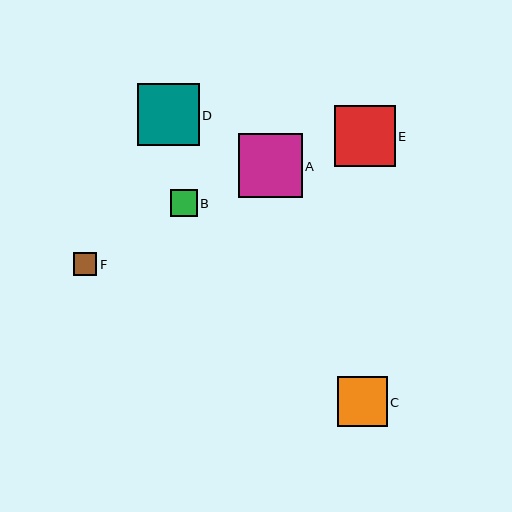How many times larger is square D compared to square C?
Square D is approximately 1.2 times the size of square C.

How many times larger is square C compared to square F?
Square C is approximately 2.2 times the size of square F.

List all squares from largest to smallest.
From largest to smallest: A, D, E, C, B, F.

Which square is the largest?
Square A is the largest with a size of approximately 64 pixels.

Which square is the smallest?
Square F is the smallest with a size of approximately 23 pixels.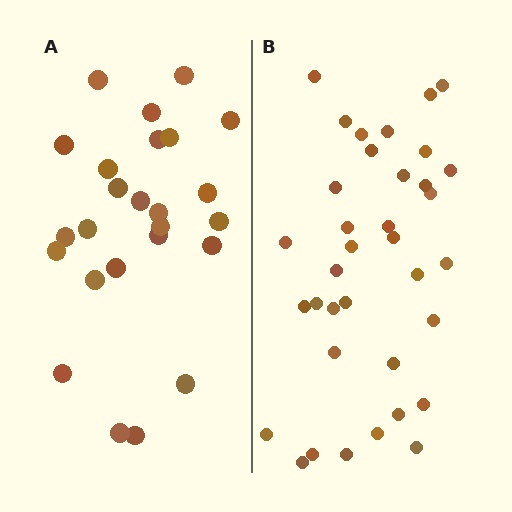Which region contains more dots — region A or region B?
Region B (the right region) has more dots.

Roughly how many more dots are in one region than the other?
Region B has roughly 12 or so more dots than region A.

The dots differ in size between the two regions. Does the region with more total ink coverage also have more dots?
No. Region A has more total ink coverage because its dots are larger, but region B actually contains more individual dots. Total area can be misleading — the number of items is what matters here.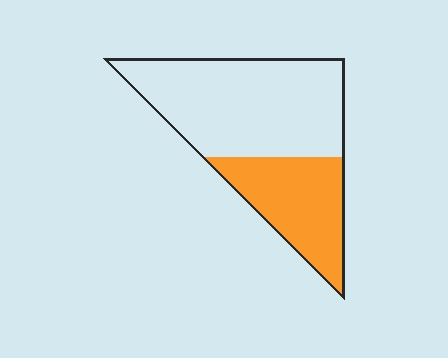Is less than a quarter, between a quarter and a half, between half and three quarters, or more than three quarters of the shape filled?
Between a quarter and a half.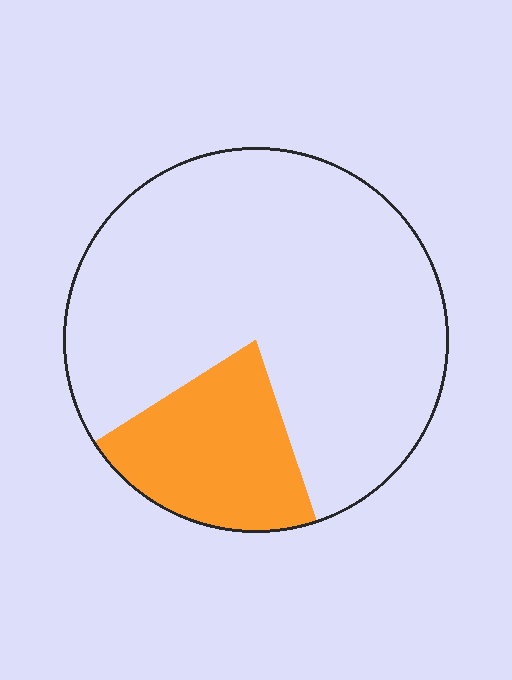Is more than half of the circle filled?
No.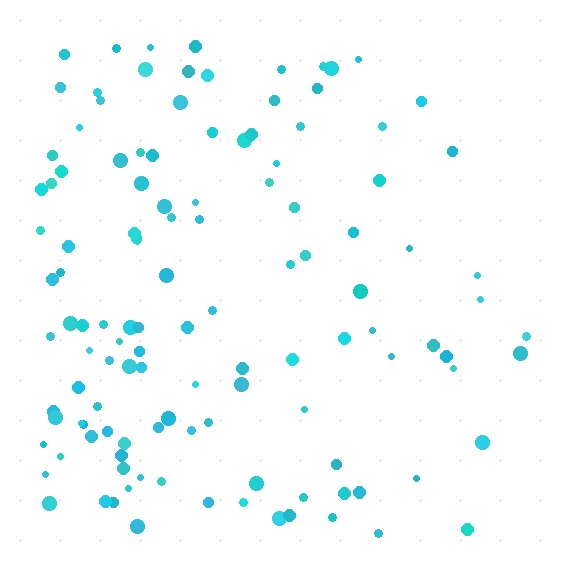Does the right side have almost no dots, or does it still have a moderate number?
Still a moderate number, just noticeably fewer than the left.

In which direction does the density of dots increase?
From right to left, with the left side densest.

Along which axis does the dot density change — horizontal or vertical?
Horizontal.